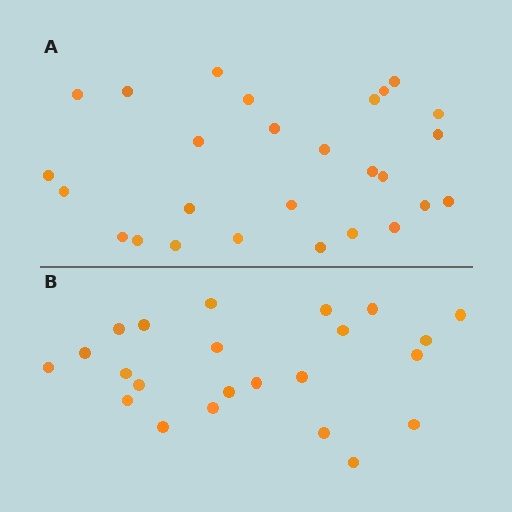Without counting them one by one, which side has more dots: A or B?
Region A (the top region) has more dots.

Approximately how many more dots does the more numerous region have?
Region A has about 4 more dots than region B.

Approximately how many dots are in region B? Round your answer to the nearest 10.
About 20 dots. (The exact count is 23, which rounds to 20.)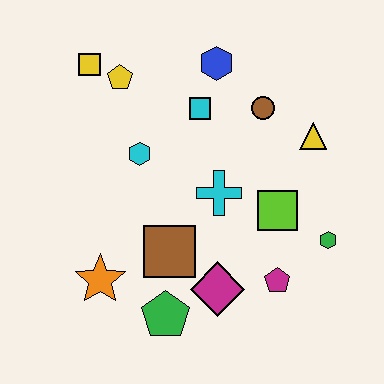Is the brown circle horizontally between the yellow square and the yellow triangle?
Yes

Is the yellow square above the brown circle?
Yes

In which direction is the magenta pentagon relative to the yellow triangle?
The magenta pentagon is below the yellow triangle.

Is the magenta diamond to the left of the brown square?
No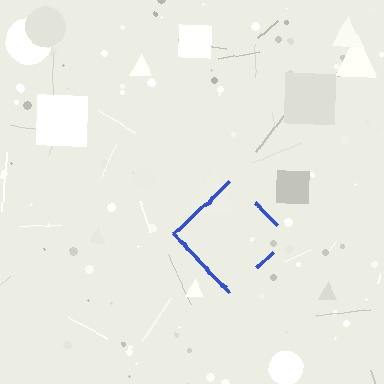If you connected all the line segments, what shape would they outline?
They would outline a diamond.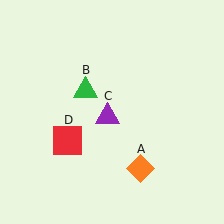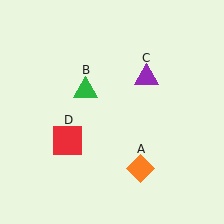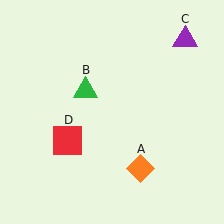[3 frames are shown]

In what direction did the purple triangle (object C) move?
The purple triangle (object C) moved up and to the right.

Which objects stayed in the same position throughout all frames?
Orange diamond (object A) and green triangle (object B) and red square (object D) remained stationary.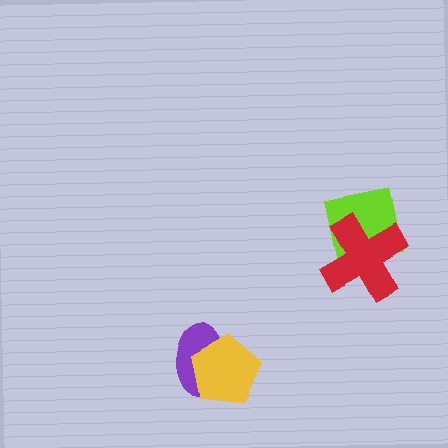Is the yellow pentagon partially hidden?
No, no other shape covers it.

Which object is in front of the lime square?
The red cross is in front of the lime square.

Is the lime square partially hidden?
Yes, it is partially covered by another shape.